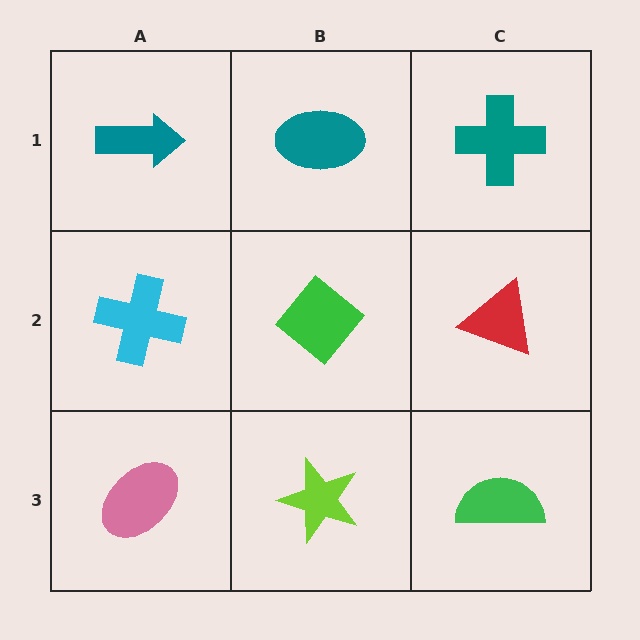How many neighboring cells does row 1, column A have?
2.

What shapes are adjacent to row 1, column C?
A red triangle (row 2, column C), a teal ellipse (row 1, column B).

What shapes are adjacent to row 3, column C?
A red triangle (row 2, column C), a lime star (row 3, column B).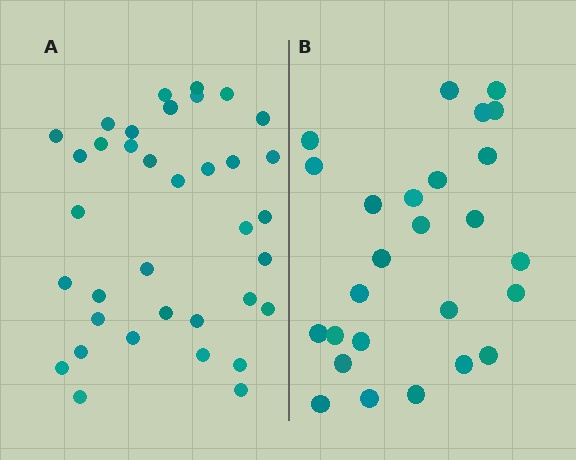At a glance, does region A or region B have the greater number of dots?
Region A (the left region) has more dots.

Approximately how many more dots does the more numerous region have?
Region A has roughly 10 or so more dots than region B.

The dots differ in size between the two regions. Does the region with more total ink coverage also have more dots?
No. Region B has more total ink coverage because its dots are larger, but region A actually contains more individual dots. Total area can be misleading — the number of items is what matters here.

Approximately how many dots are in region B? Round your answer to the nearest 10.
About 30 dots. (The exact count is 26, which rounds to 30.)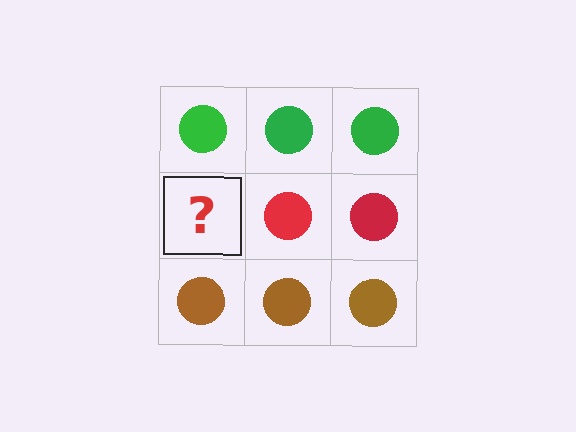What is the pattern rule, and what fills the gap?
The rule is that each row has a consistent color. The gap should be filled with a red circle.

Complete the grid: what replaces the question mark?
The question mark should be replaced with a red circle.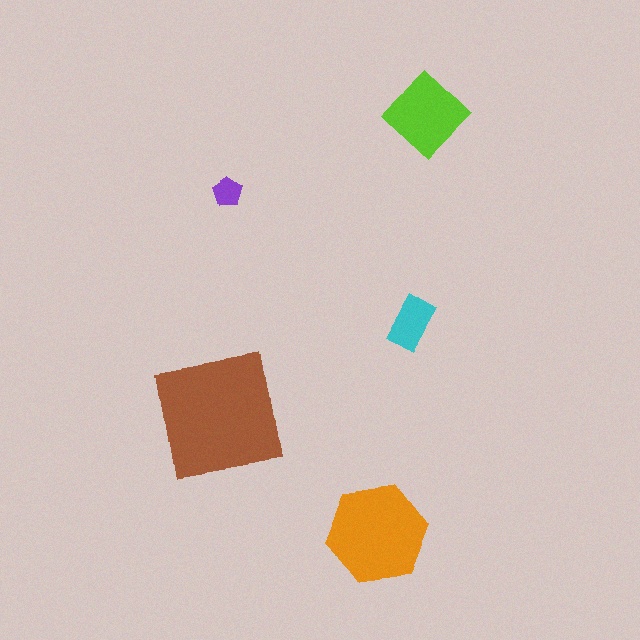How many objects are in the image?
There are 5 objects in the image.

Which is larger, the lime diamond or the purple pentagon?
The lime diamond.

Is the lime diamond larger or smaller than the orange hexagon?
Smaller.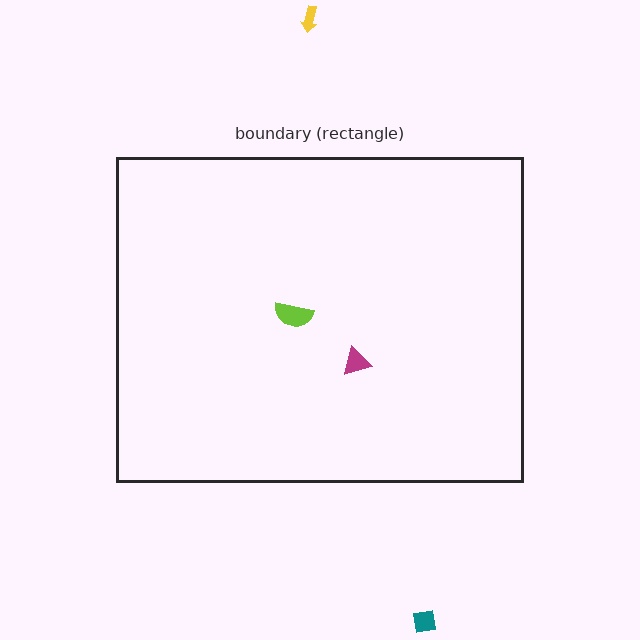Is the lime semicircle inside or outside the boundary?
Inside.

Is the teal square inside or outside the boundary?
Outside.